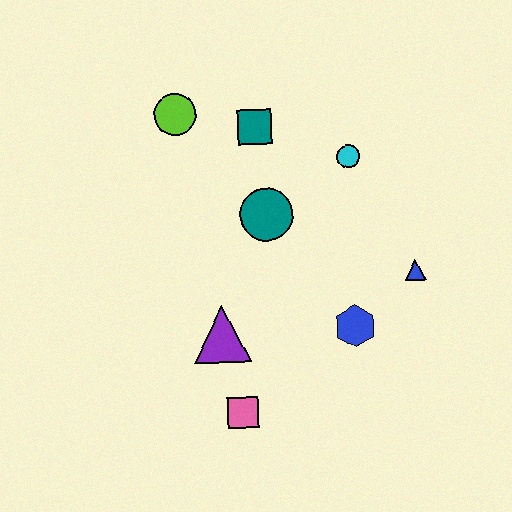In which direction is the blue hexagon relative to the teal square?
The blue hexagon is below the teal square.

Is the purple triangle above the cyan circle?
No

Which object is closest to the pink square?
The purple triangle is closest to the pink square.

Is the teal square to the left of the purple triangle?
No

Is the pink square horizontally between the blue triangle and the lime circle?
Yes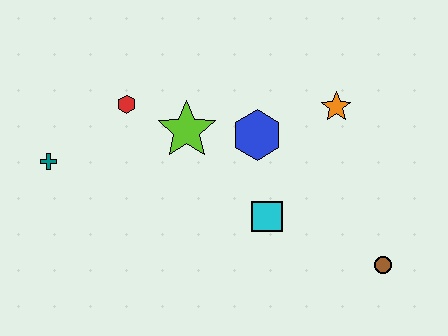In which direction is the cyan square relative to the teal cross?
The cyan square is to the right of the teal cross.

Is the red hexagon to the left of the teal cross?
No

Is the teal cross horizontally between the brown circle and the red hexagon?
No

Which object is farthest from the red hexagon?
The brown circle is farthest from the red hexagon.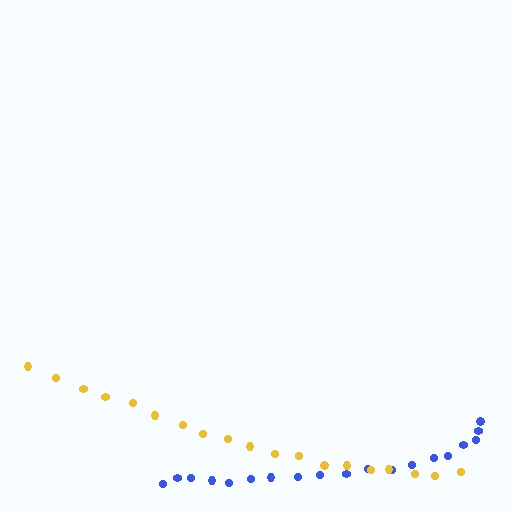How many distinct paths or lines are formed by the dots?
There are 2 distinct paths.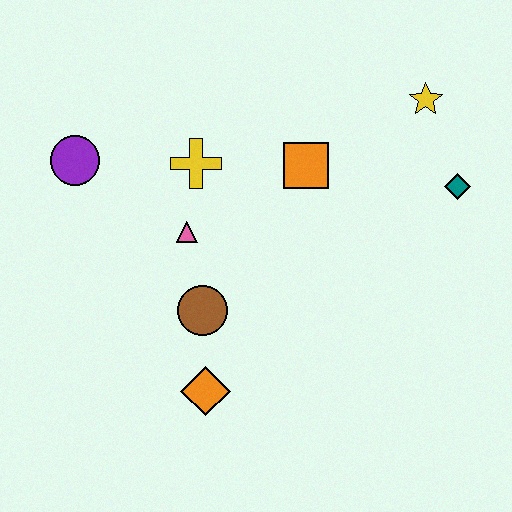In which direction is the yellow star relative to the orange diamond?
The yellow star is above the orange diamond.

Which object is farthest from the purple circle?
The teal diamond is farthest from the purple circle.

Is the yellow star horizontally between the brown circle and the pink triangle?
No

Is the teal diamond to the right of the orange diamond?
Yes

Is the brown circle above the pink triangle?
No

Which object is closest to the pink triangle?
The yellow cross is closest to the pink triangle.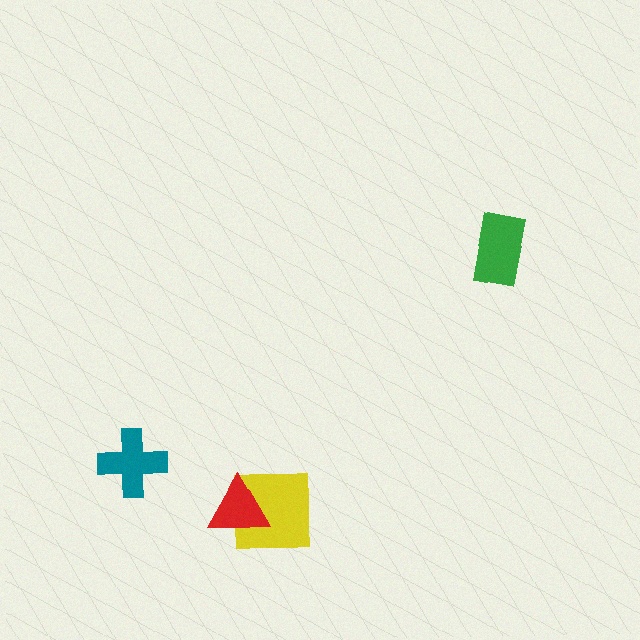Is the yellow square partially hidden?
Yes, it is partially covered by another shape.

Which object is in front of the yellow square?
The red triangle is in front of the yellow square.